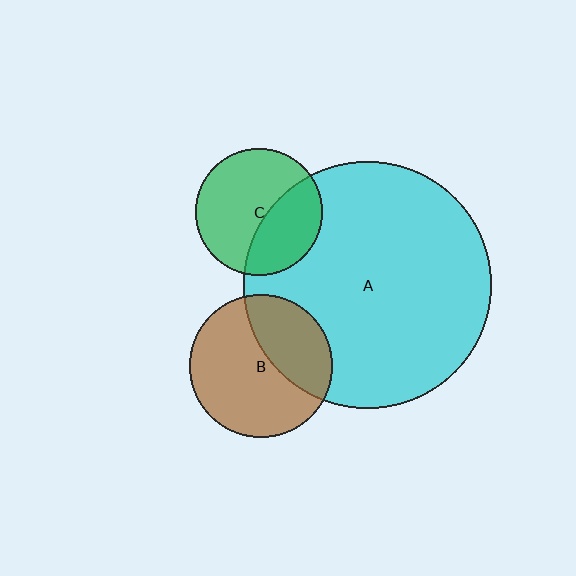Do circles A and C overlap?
Yes.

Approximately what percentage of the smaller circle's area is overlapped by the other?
Approximately 40%.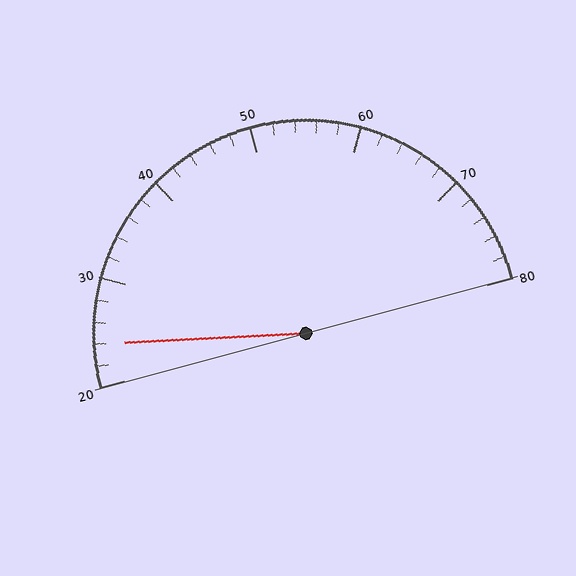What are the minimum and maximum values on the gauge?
The gauge ranges from 20 to 80.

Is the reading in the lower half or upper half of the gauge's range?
The reading is in the lower half of the range (20 to 80).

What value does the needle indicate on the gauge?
The needle indicates approximately 24.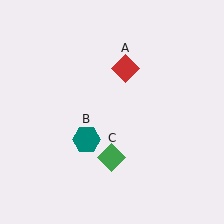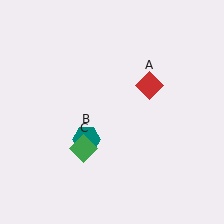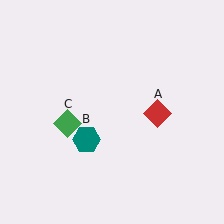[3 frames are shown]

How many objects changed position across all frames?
2 objects changed position: red diamond (object A), green diamond (object C).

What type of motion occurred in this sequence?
The red diamond (object A), green diamond (object C) rotated clockwise around the center of the scene.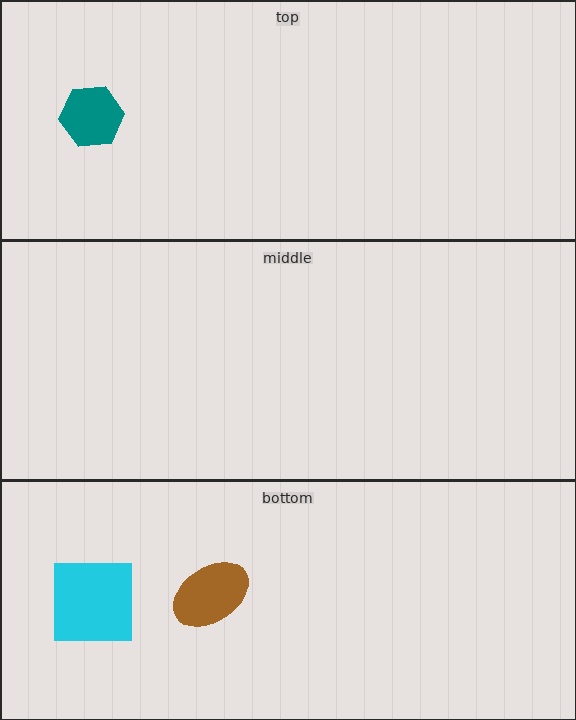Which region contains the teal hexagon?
The top region.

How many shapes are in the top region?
1.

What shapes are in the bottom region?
The brown ellipse, the cyan square.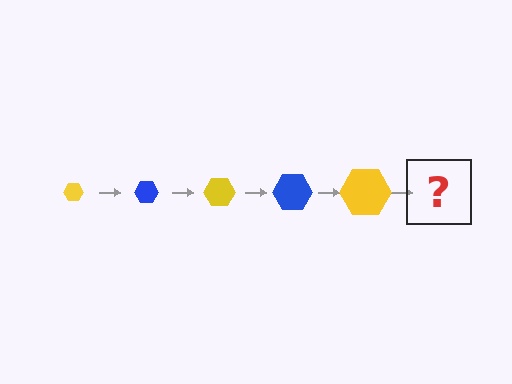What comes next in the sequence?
The next element should be a blue hexagon, larger than the previous one.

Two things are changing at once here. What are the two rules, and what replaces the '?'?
The two rules are that the hexagon grows larger each step and the color cycles through yellow and blue. The '?' should be a blue hexagon, larger than the previous one.